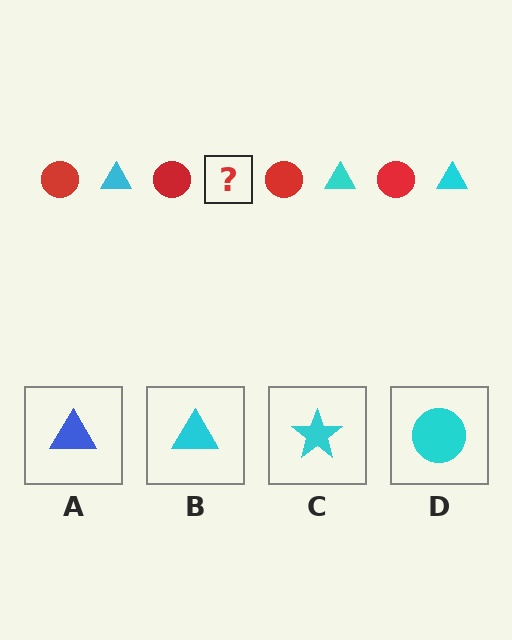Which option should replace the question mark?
Option B.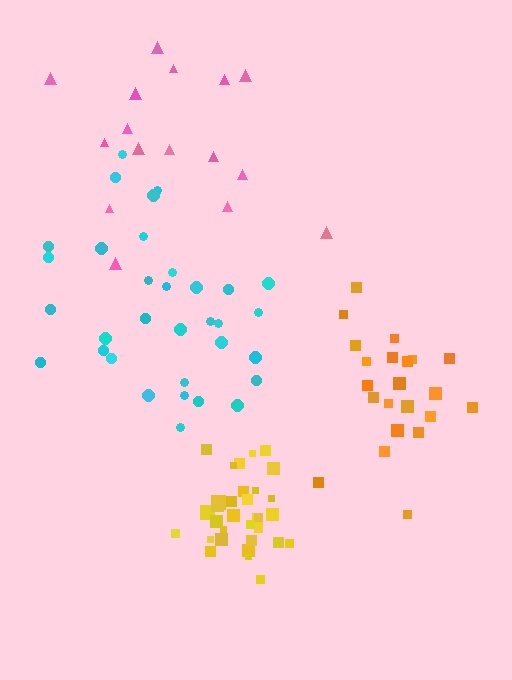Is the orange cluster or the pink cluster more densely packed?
Orange.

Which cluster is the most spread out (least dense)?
Pink.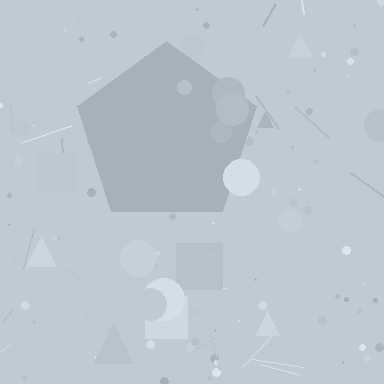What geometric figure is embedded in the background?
A pentagon is embedded in the background.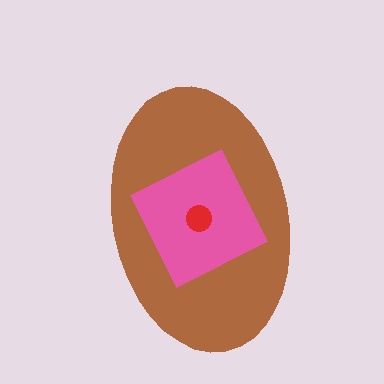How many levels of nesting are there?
3.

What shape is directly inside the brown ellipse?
The pink square.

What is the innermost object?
The red circle.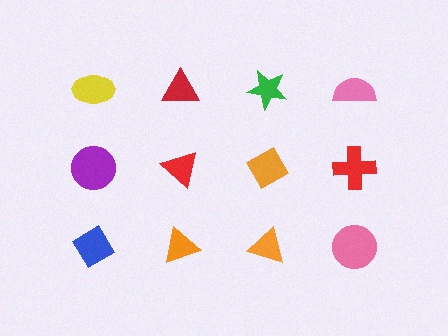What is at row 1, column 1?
A yellow ellipse.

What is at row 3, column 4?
A pink circle.